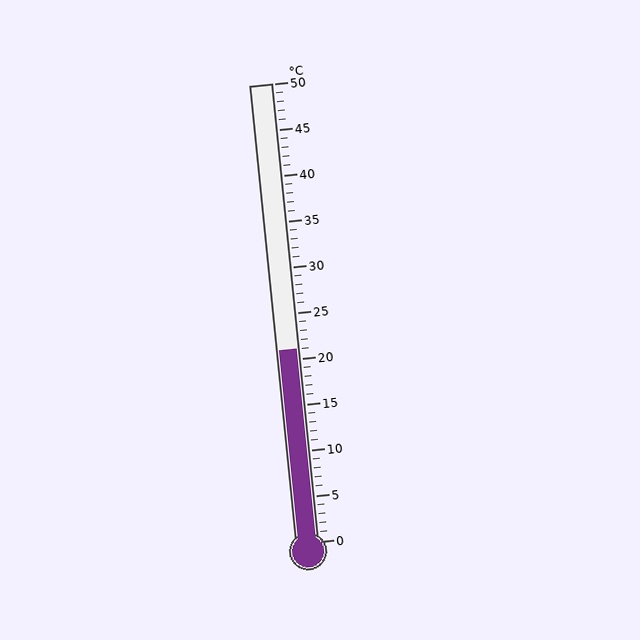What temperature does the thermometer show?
The thermometer shows approximately 21°C.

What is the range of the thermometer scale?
The thermometer scale ranges from 0°C to 50°C.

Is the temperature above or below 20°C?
The temperature is above 20°C.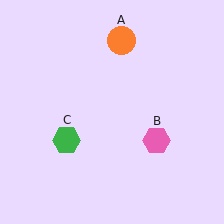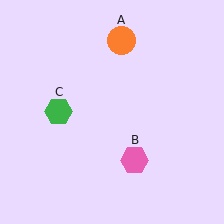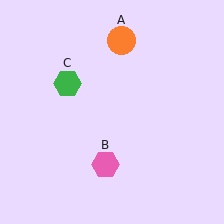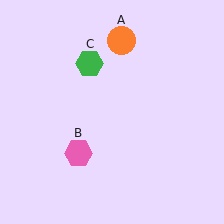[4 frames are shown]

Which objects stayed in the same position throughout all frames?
Orange circle (object A) remained stationary.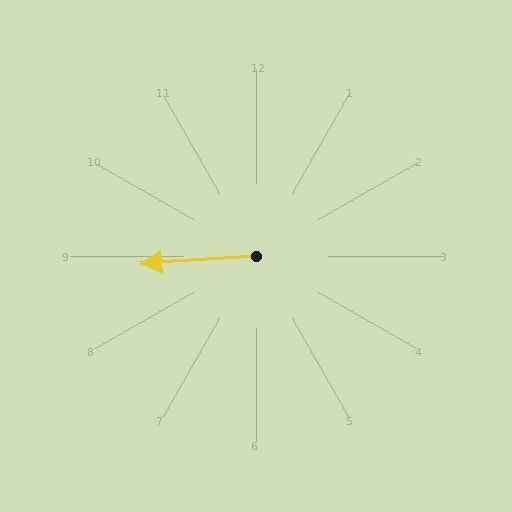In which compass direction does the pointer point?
West.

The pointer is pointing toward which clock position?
Roughly 9 o'clock.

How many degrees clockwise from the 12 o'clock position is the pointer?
Approximately 266 degrees.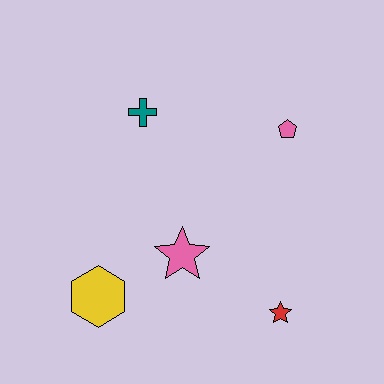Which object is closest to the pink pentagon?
The teal cross is closest to the pink pentagon.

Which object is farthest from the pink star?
The pink pentagon is farthest from the pink star.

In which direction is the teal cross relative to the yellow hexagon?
The teal cross is above the yellow hexagon.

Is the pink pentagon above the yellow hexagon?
Yes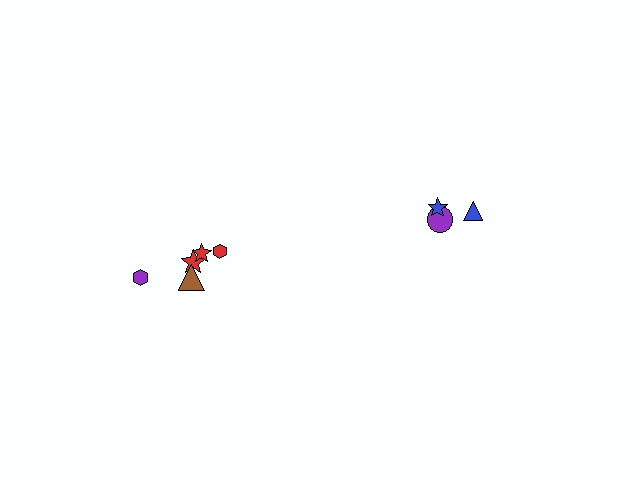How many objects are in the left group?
There are 5 objects.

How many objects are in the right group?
There are 3 objects.